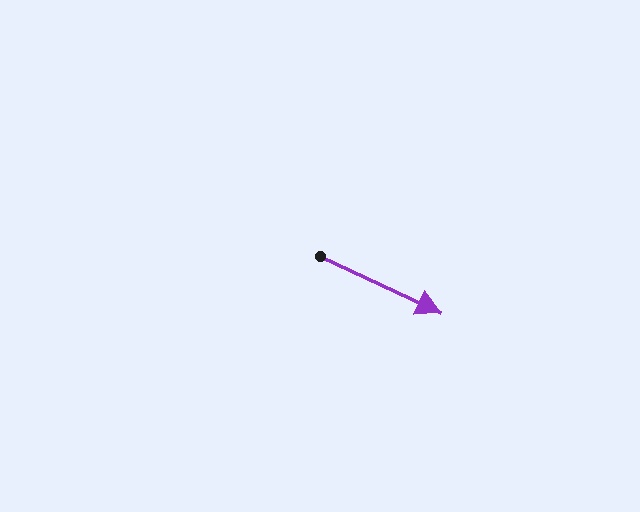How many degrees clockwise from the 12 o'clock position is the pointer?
Approximately 115 degrees.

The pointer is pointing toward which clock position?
Roughly 4 o'clock.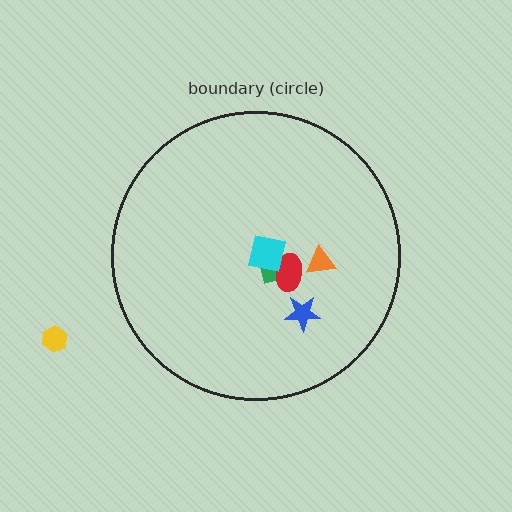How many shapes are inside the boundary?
5 inside, 1 outside.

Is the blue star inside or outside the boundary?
Inside.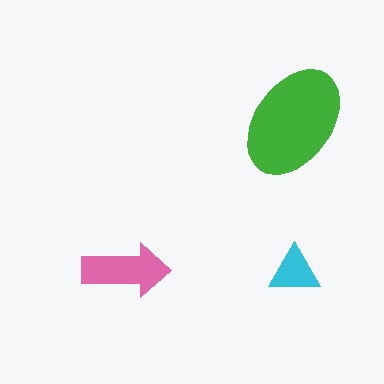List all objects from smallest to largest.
The cyan triangle, the pink arrow, the green ellipse.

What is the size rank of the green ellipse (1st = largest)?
1st.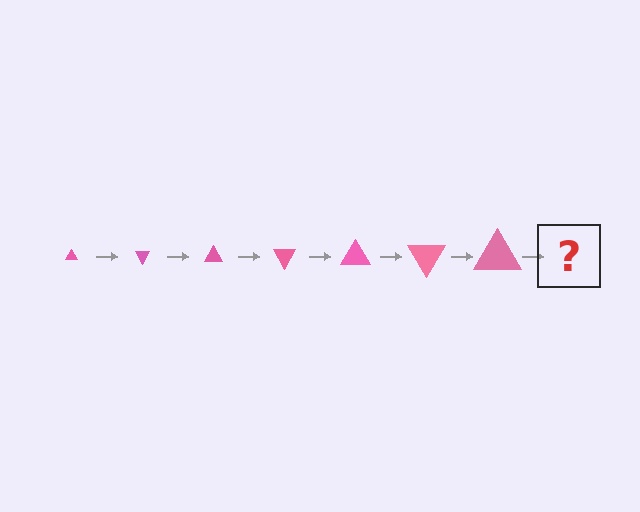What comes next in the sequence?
The next element should be a triangle, larger than the previous one and rotated 420 degrees from the start.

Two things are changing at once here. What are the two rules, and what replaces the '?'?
The two rules are that the triangle grows larger each step and it rotates 60 degrees each step. The '?' should be a triangle, larger than the previous one and rotated 420 degrees from the start.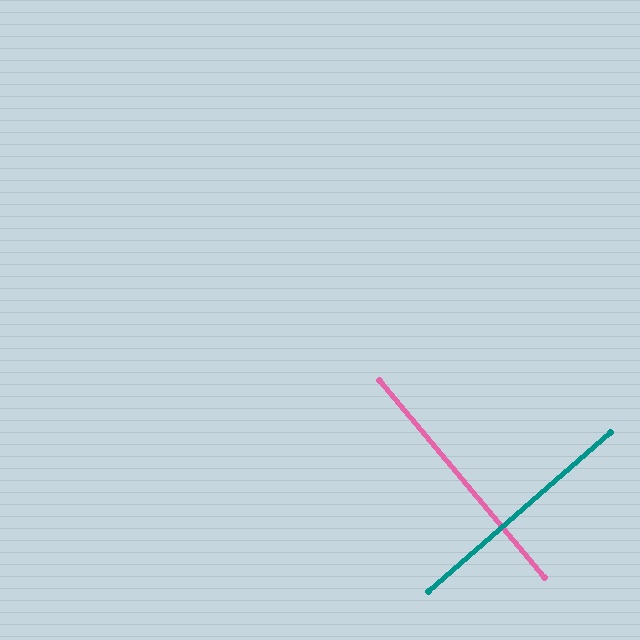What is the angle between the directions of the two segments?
Approximately 89 degrees.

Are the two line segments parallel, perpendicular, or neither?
Perpendicular — they meet at approximately 89°.